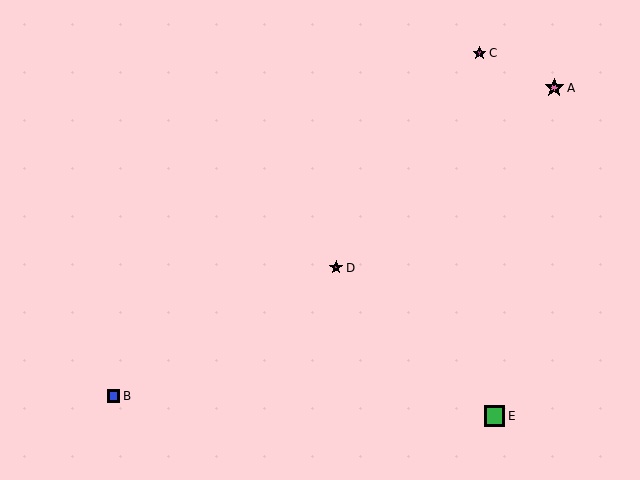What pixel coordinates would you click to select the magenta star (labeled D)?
Click at (336, 268) to select the magenta star D.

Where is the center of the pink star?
The center of the pink star is at (554, 88).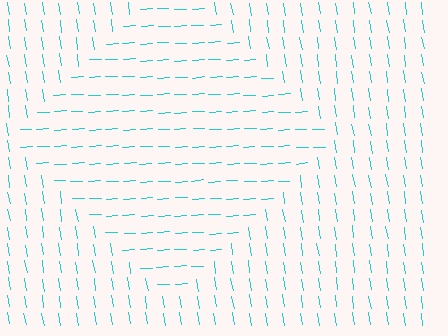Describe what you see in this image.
The image is filled with small cyan line segments. A diamond region in the image has lines oriented differently from the surrounding lines, creating a visible texture boundary.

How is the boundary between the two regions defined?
The boundary is defined purely by a change in line orientation (approximately 84 degrees difference). All lines are the same color and thickness.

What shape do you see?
I see a diamond.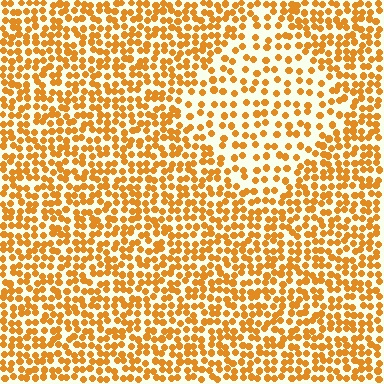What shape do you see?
I see a diamond.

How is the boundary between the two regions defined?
The boundary is defined by a change in element density (approximately 1.9x ratio). All elements are the same color, size, and shape.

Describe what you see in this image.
The image contains small orange elements arranged at two different densities. A diamond-shaped region is visible where the elements are less densely packed than the surrounding area.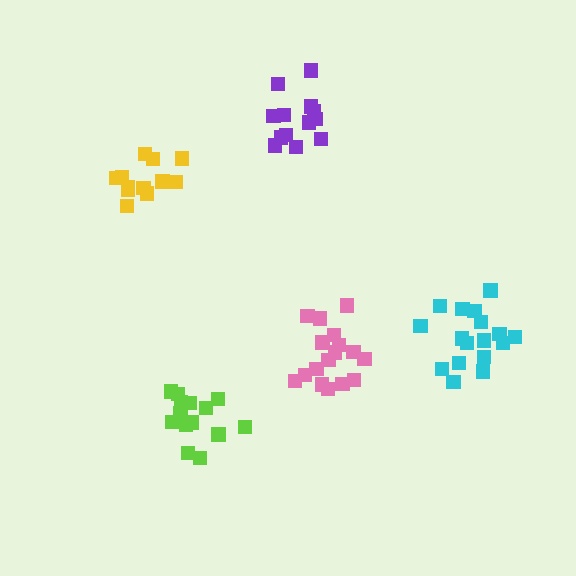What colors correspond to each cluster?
The clusters are colored: purple, cyan, pink, lime, yellow.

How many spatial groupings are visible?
There are 5 spatial groupings.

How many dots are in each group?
Group 1: 13 dots, Group 2: 17 dots, Group 3: 17 dots, Group 4: 14 dots, Group 5: 12 dots (73 total).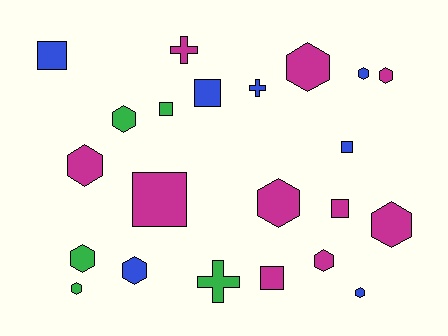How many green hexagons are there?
There are 3 green hexagons.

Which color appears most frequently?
Magenta, with 10 objects.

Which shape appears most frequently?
Hexagon, with 12 objects.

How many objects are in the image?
There are 22 objects.